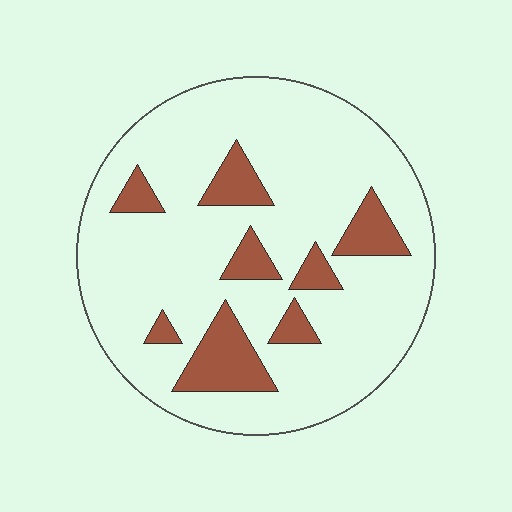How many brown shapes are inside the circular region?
8.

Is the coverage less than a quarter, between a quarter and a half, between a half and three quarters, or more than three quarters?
Less than a quarter.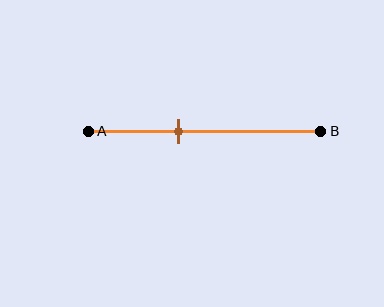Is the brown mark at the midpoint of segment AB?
No, the mark is at about 40% from A, not at the 50% midpoint.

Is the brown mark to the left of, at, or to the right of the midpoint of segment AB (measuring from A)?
The brown mark is to the left of the midpoint of segment AB.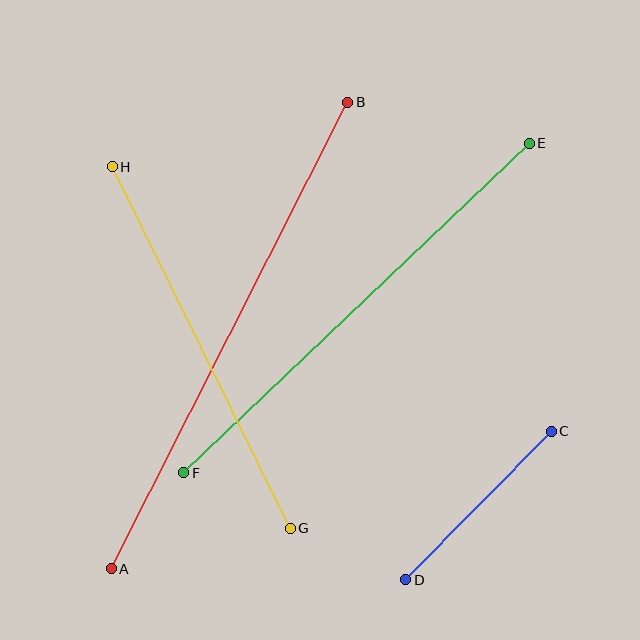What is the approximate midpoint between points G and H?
The midpoint is at approximately (201, 348) pixels.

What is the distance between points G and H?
The distance is approximately 403 pixels.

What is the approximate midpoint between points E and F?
The midpoint is at approximately (356, 308) pixels.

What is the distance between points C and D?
The distance is approximately 208 pixels.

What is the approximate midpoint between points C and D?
The midpoint is at approximately (479, 506) pixels.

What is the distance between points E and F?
The distance is approximately 478 pixels.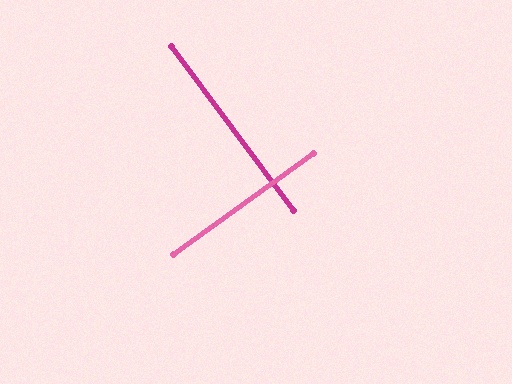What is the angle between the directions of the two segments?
Approximately 89 degrees.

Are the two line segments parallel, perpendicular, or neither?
Perpendicular — they meet at approximately 89°.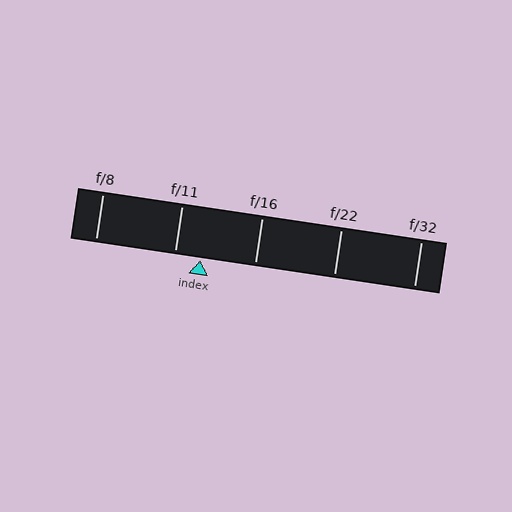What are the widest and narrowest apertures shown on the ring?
The widest aperture shown is f/8 and the narrowest is f/32.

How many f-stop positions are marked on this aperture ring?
There are 5 f-stop positions marked.